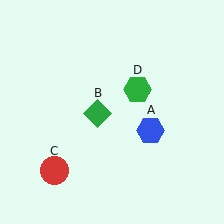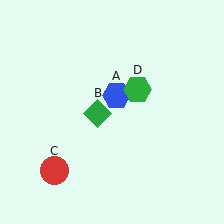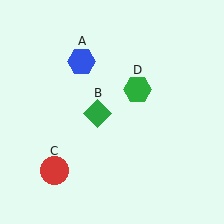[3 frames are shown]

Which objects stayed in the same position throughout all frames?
Green diamond (object B) and red circle (object C) and green hexagon (object D) remained stationary.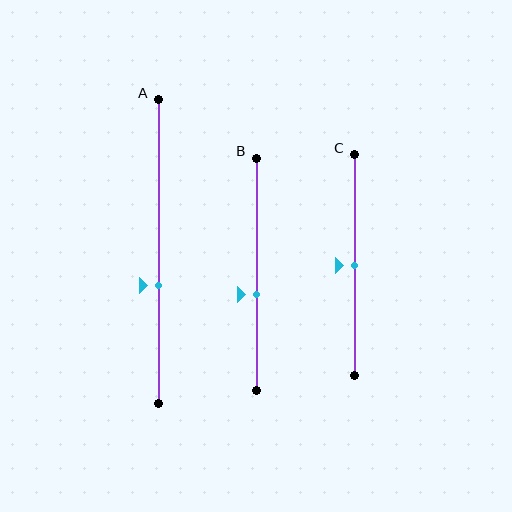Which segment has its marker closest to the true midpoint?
Segment C has its marker closest to the true midpoint.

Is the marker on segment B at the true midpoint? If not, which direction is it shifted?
No, the marker on segment B is shifted downward by about 9% of the segment length.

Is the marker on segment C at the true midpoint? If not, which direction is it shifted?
Yes, the marker on segment C is at the true midpoint.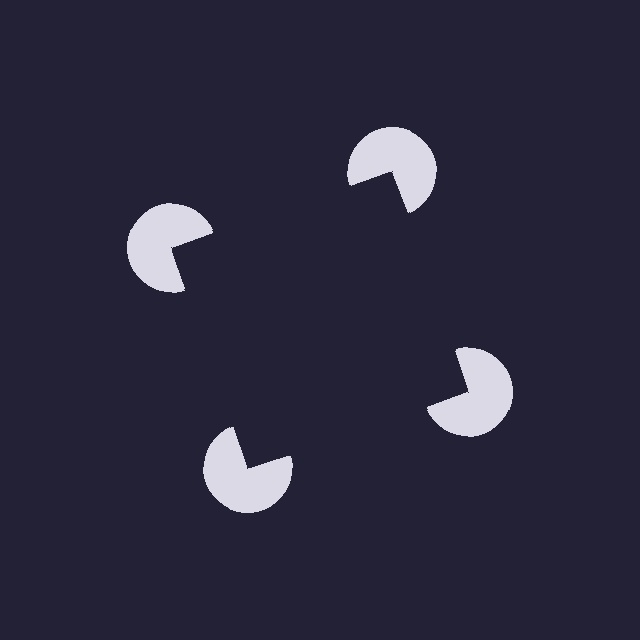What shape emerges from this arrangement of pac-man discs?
An illusory square — its edges are inferred from the aligned wedge cuts in the pac-man discs, not physically drawn.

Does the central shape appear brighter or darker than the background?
It typically appears slightly darker than the background, even though no actual brightness change is drawn.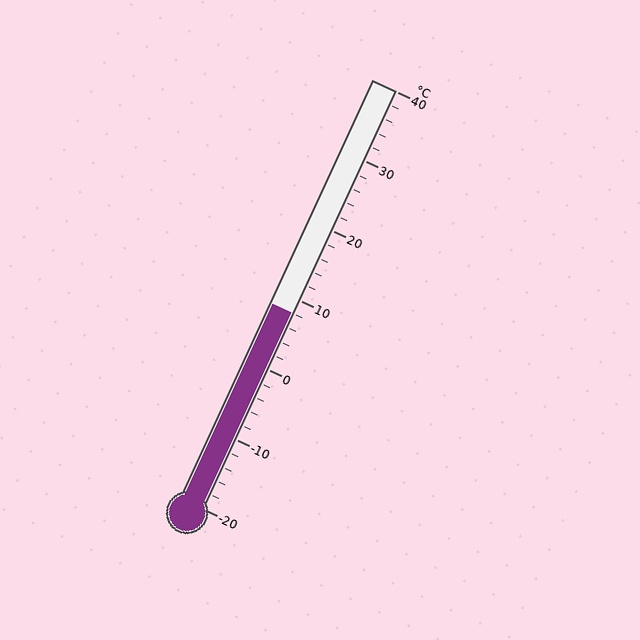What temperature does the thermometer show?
The thermometer shows approximately 8°C.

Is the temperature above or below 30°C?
The temperature is below 30°C.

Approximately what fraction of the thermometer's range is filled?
The thermometer is filled to approximately 45% of its range.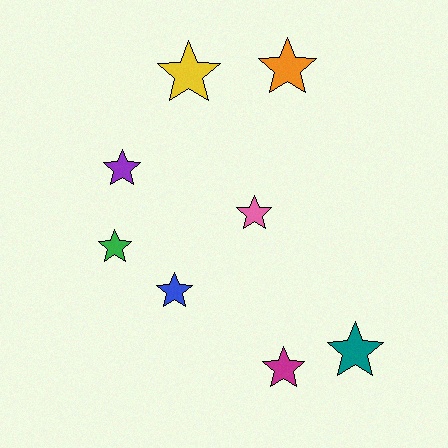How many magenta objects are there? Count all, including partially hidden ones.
There is 1 magenta object.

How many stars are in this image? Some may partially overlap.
There are 8 stars.